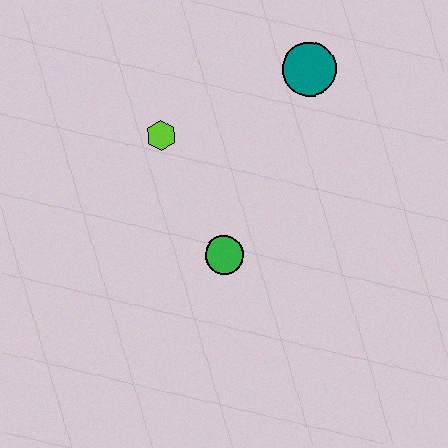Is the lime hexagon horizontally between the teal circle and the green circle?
No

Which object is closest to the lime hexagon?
The green circle is closest to the lime hexagon.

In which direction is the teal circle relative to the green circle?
The teal circle is above the green circle.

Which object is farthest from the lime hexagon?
The teal circle is farthest from the lime hexagon.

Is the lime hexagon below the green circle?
No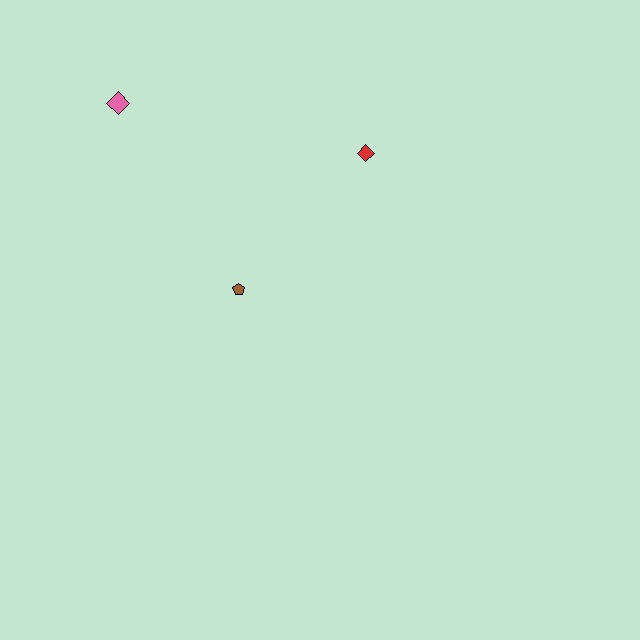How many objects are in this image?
There are 3 objects.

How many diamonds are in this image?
There are 2 diamonds.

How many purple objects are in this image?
There are no purple objects.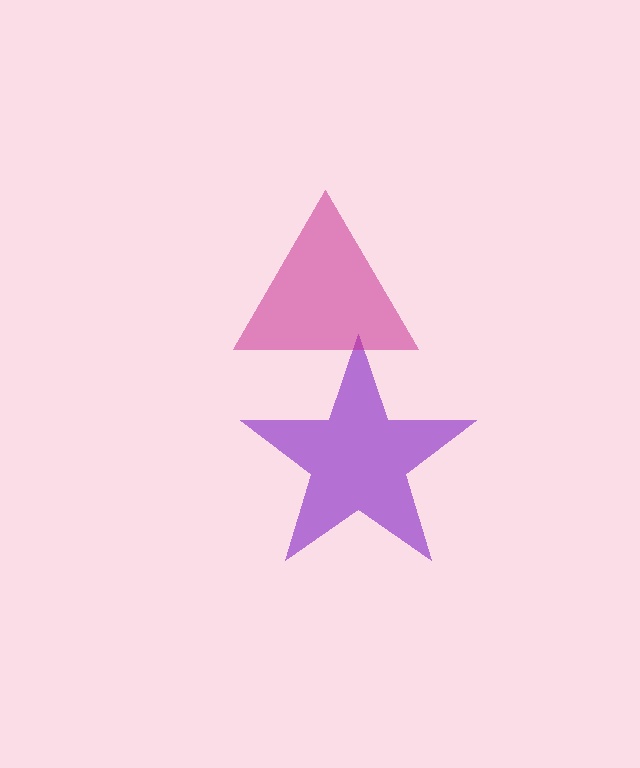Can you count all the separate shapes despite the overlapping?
Yes, there are 2 separate shapes.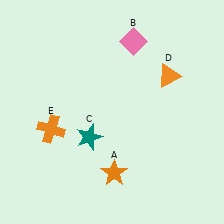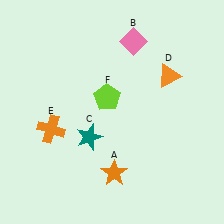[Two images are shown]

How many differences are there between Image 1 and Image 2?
There is 1 difference between the two images.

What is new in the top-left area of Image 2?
A lime pentagon (F) was added in the top-left area of Image 2.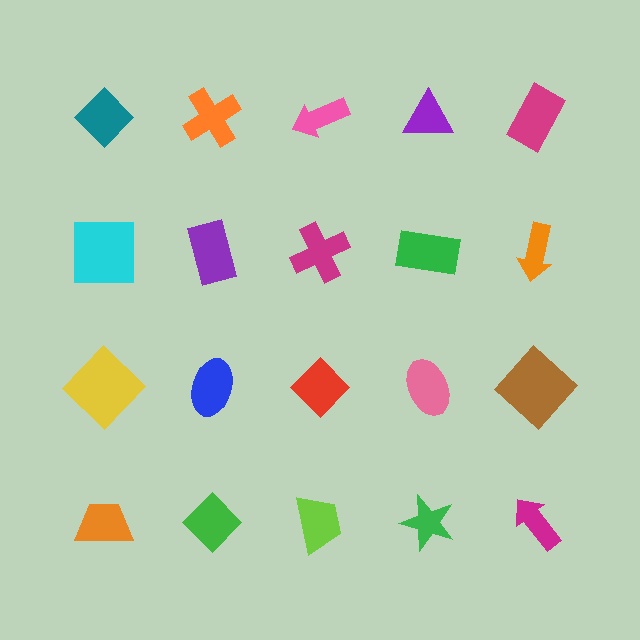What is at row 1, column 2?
An orange cross.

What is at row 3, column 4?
A pink ellipse.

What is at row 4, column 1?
An orange trapezoid.